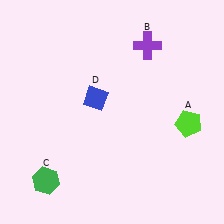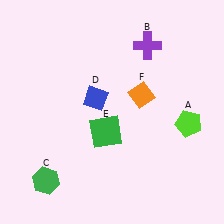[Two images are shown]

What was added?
A green square (E), an orange diamond (F) were added in Image 2.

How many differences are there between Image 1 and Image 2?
There are 2 differences between the two images.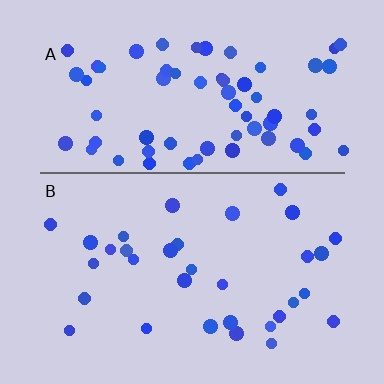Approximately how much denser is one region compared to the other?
Approximately 2.1× — region A over region B.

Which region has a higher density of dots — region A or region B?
A (the top).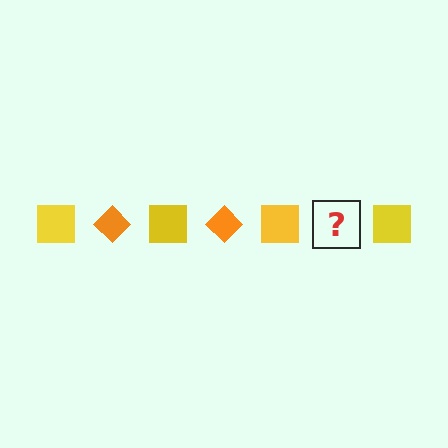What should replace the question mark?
The question mark should be replaced with an orange diamond.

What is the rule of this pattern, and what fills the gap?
The rule is that the pattern alternates between yellow square and orange diamond. The gap should be filled with an orange diamond.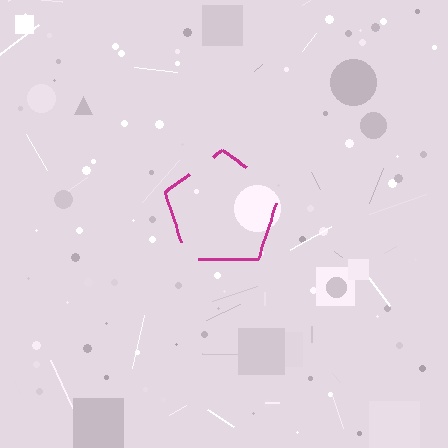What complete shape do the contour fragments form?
The contour fragments form a pentagon.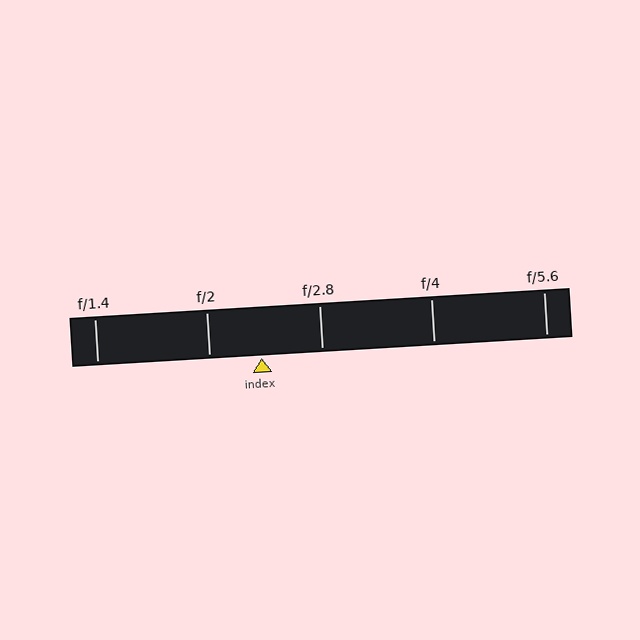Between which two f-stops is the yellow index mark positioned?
The index mark is between f/2 and f/2.8.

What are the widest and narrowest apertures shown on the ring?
The widest aperture shown is f/1.4 and the narrowest is f/5.6.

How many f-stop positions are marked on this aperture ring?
There are 5 f-stop positions marked.